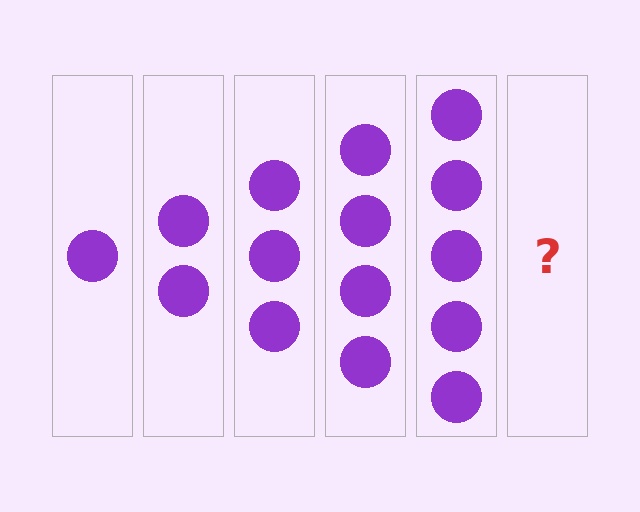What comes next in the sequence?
The next element should be 6 circles.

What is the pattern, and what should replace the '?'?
The pattern is that each step adds one more circle. The '?' should be 6 circles.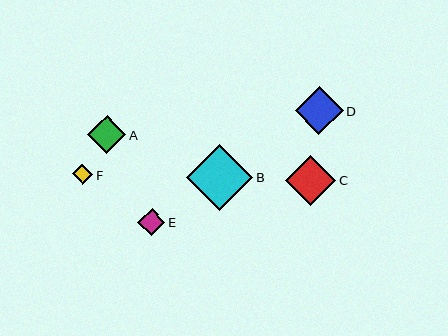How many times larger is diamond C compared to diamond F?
Diamond C is approximately 2.5 times the size of diamond F.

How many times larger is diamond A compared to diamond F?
Diamond A is approximately 1.9 times the size of diamond F.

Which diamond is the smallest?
Diamond F is the smallest with a size of approximately 20 pixels.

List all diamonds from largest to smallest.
From largest to smallest: B, C, D, A, E, F.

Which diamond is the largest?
Diamond B is the largest with a size of approximately 67 pixels.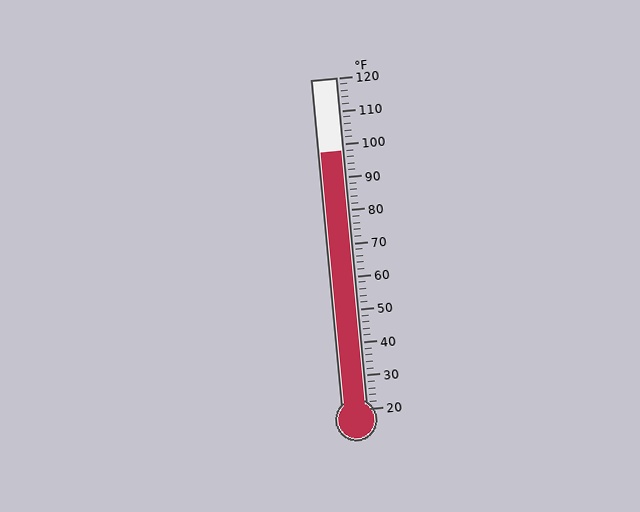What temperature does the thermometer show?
The thermometer shows approximately 98°F.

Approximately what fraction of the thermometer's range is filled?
The thermometer is filled to approximately 80% of its range.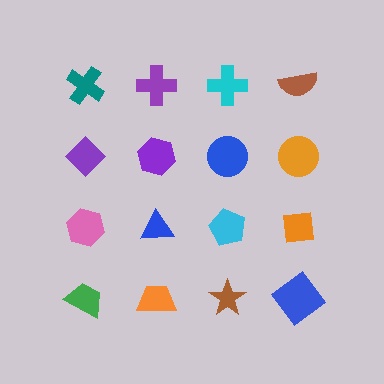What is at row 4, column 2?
An orange trapezoid.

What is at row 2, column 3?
A blue circle.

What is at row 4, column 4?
A blue diamond.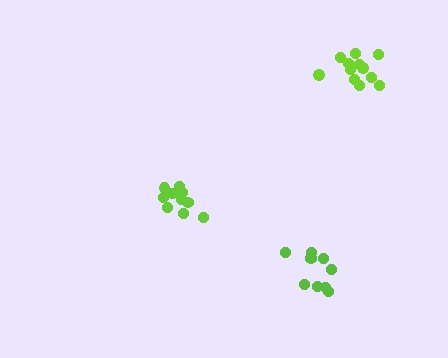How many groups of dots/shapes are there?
There are 3 groups.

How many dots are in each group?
Group 1: 12 dots, Group 2: 10 dots, Group 3: 9 dots (31 total).